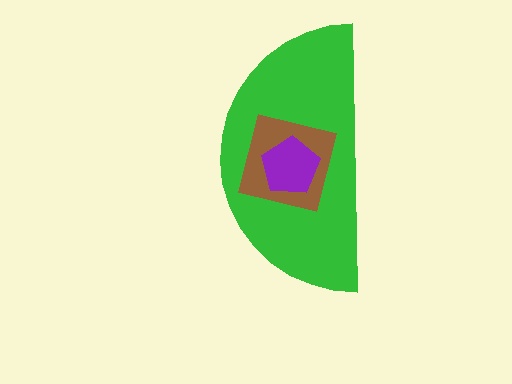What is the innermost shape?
The purple pentagon.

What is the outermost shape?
The green semicircle.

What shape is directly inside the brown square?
The purple pentagon.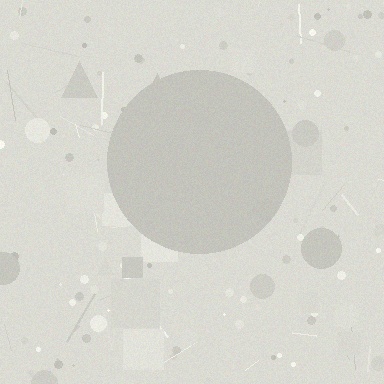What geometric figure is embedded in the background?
A circle is embedded in the background.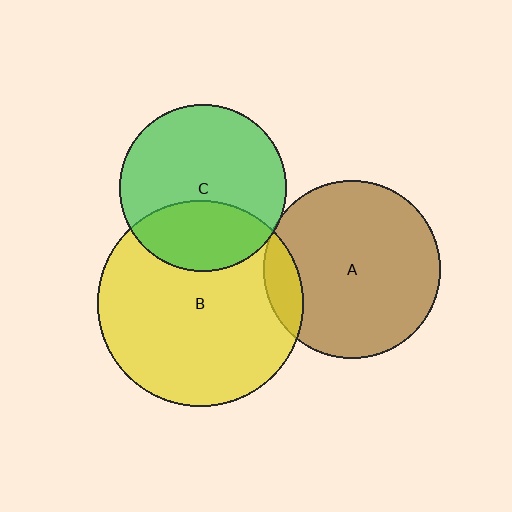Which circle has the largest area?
Circle B (yellow).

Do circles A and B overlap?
Yes.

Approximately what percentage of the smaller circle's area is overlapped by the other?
Approximately 10%.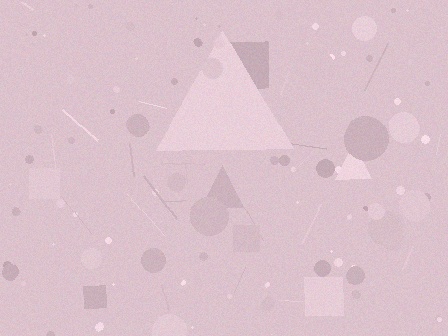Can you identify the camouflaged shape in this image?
The camouflaged shape is a triangle.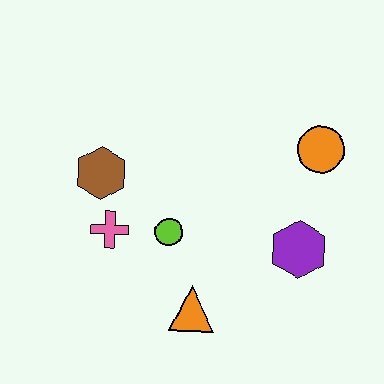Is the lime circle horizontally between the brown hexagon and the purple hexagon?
Yes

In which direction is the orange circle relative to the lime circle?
The orange circle is to the right of the lime circle.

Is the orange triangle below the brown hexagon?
Yes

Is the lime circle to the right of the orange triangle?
No